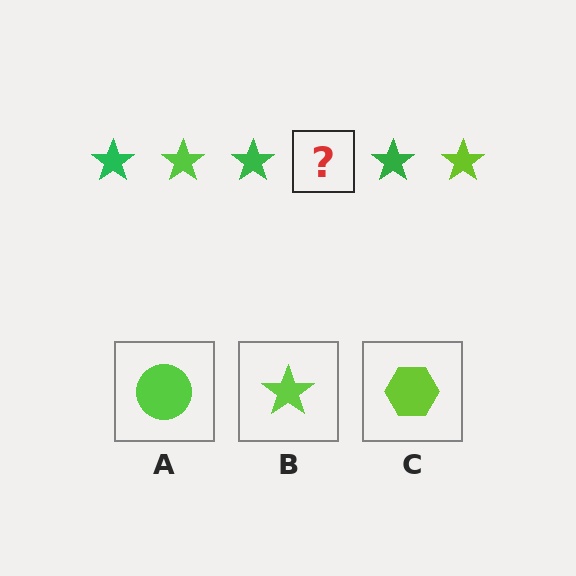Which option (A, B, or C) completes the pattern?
B.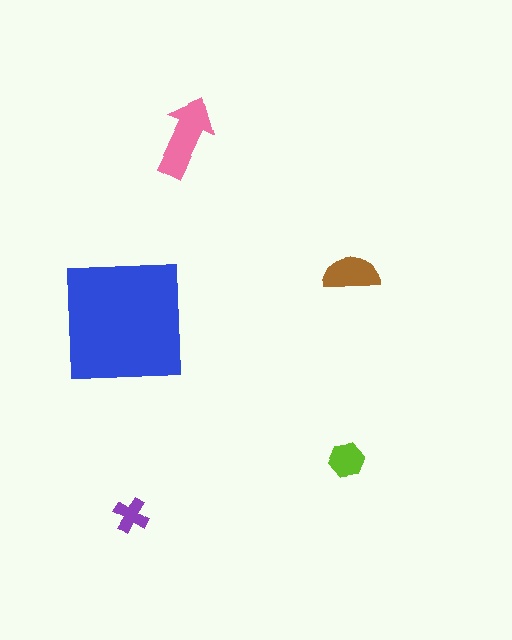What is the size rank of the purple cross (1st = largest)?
5th.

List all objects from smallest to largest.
The purple cross, the lime hexagon, the brown semicircle, the pink arrow, the blue square.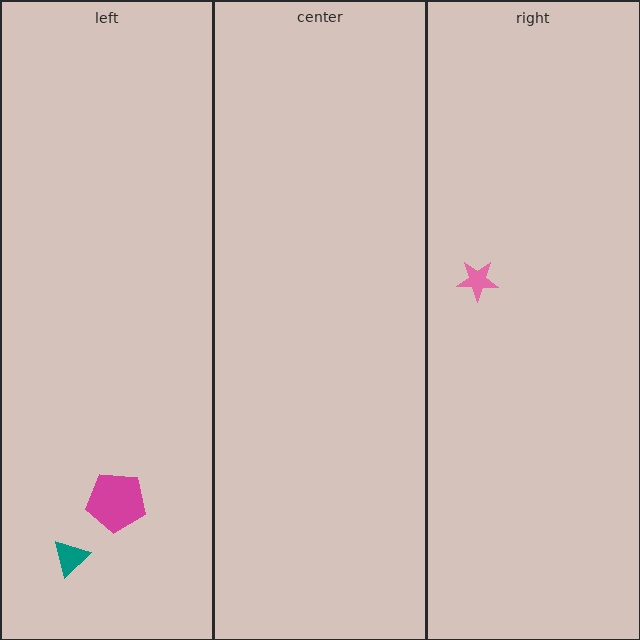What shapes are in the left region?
The teal triangle, the magenta pentagon.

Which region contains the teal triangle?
The left region.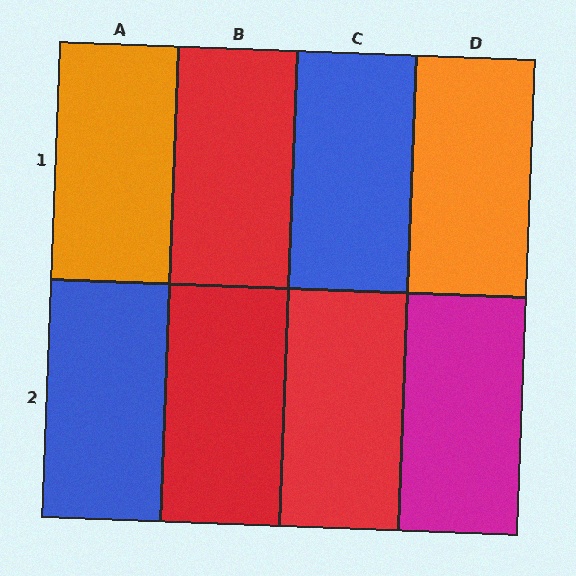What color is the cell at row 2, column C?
Red.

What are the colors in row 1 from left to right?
Orange, red, blue, orange.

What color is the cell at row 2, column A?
Blue.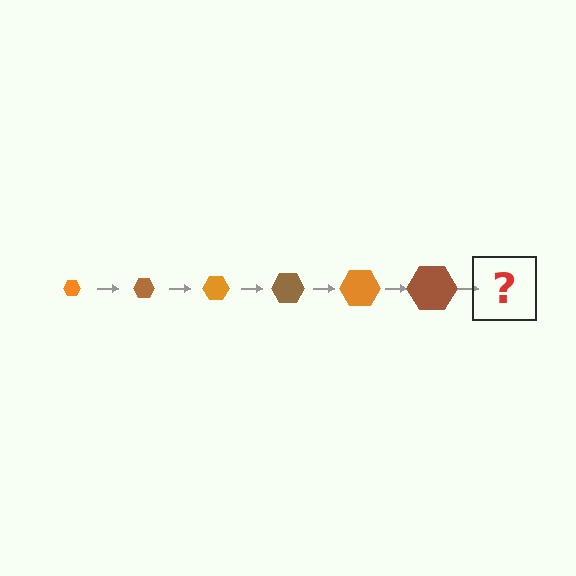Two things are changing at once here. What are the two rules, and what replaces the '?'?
The two rules are that the hexagon grows larger each step and the color cycles through orange and brown. The '?' should be an orange hexagon, larger than the previous one.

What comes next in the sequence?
The next element should be an orange hexagon, larger than the previous one.